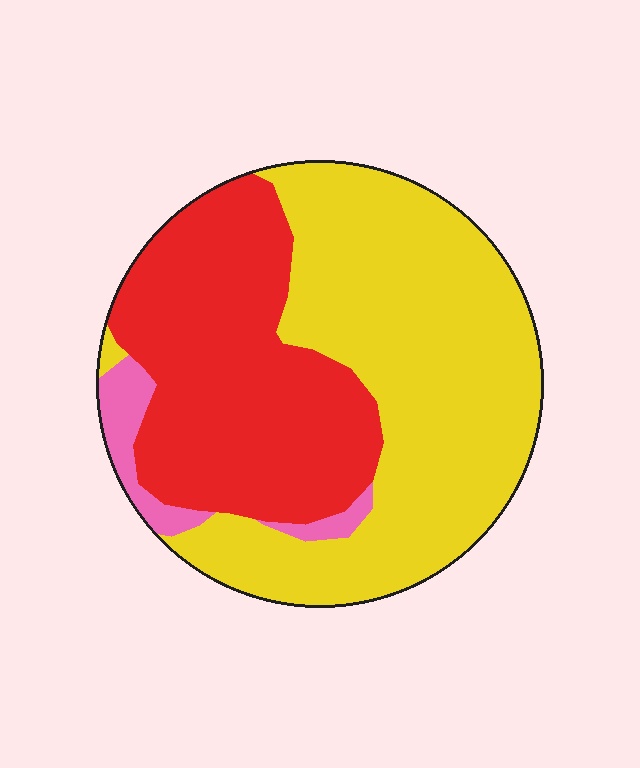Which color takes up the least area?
Pink, at roughly 5%.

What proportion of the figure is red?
Red takes up between a third and a half of the figure.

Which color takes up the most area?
Yellow, at roughly 55%.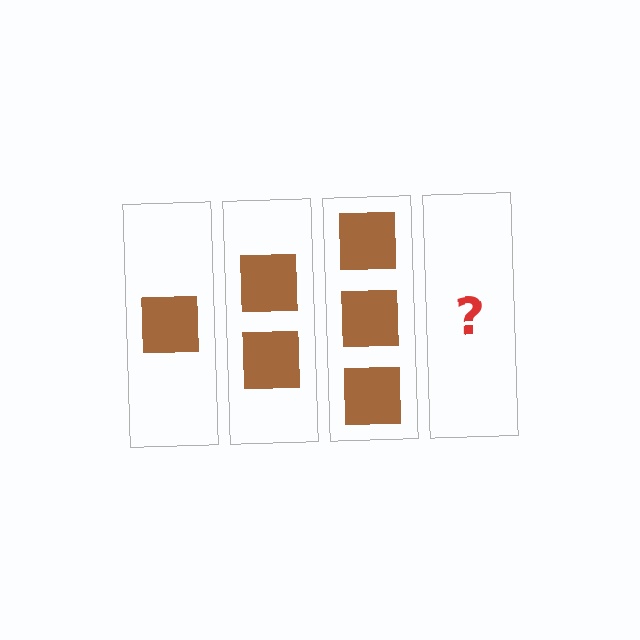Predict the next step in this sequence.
The next step is 4 squares.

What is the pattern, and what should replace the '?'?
The pattern is that each step adds one more square. The '?' should be 4 squares.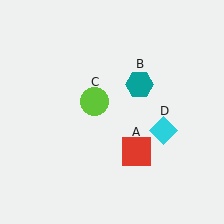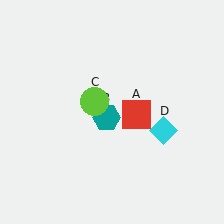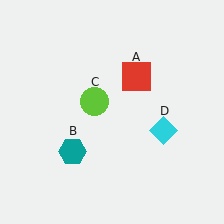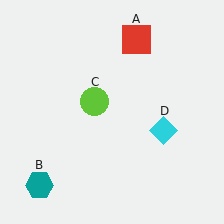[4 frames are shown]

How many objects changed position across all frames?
2 objects changed position: red square (object A), teal hexagon (object B).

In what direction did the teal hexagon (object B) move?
The teal hexagon (object B) moved down and to the left.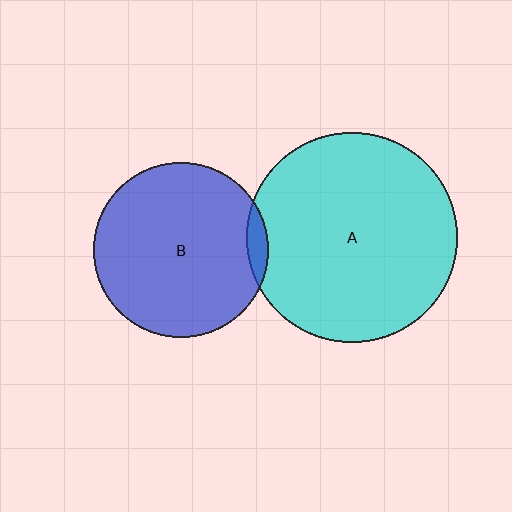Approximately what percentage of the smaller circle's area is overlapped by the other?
Approximately 5%.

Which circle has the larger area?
Circle A (cyan).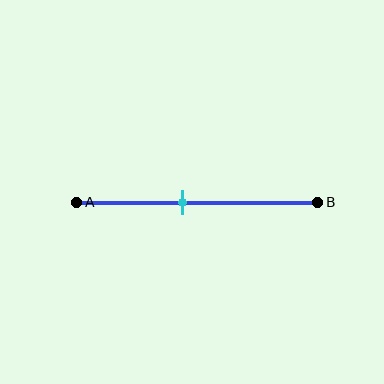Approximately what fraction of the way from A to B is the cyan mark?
The cyan mark is approximately 45% of the way from A to B.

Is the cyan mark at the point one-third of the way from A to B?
No, the mark is at about 45% from A, not at the 33% one-third point.